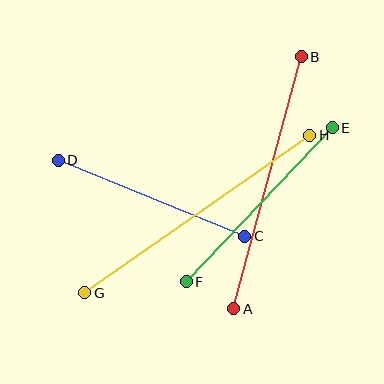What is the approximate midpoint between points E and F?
The midpoint is at approximately (259, 205) pixels.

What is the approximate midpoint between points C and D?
The midpoint is at approximately (152, 198) pixels.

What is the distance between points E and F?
The distance is approximately 212 pixels.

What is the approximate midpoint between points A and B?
The midpoint is at approximately (267, 183) pixels.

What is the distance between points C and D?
The distance is approximately 202 pixels.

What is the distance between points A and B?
The distance is approximately 261 pixels.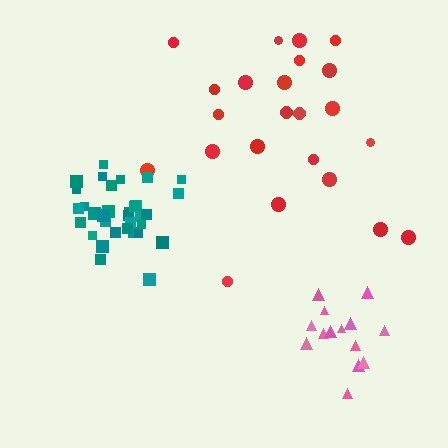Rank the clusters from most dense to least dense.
teal, pink, red.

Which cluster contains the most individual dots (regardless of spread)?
Teal (34).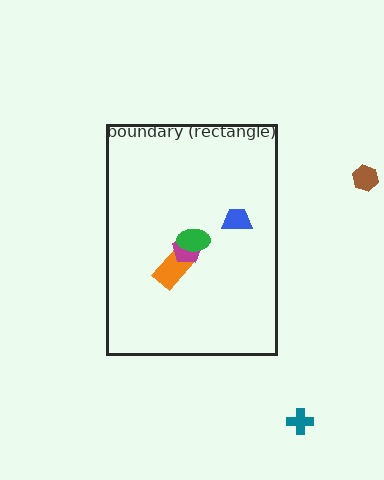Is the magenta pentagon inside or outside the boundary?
Inside.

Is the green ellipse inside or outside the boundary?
Inside.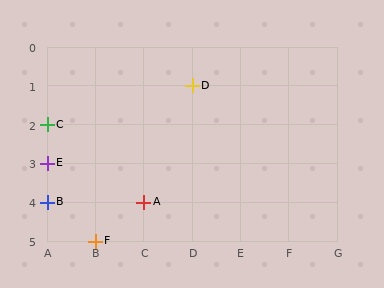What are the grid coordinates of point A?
Point A is at grid coordinates (C, 4).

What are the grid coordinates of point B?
Point B is at grid coordinates (A, 4).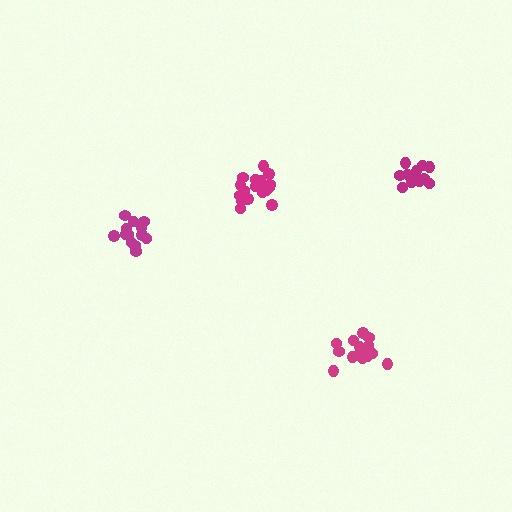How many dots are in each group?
Group 1: 18 dots, Group 2: 12 dots, Group 3: 13 dots, Group 4: 17 dots (60 total).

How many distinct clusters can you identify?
There are 4 distinct clusters.